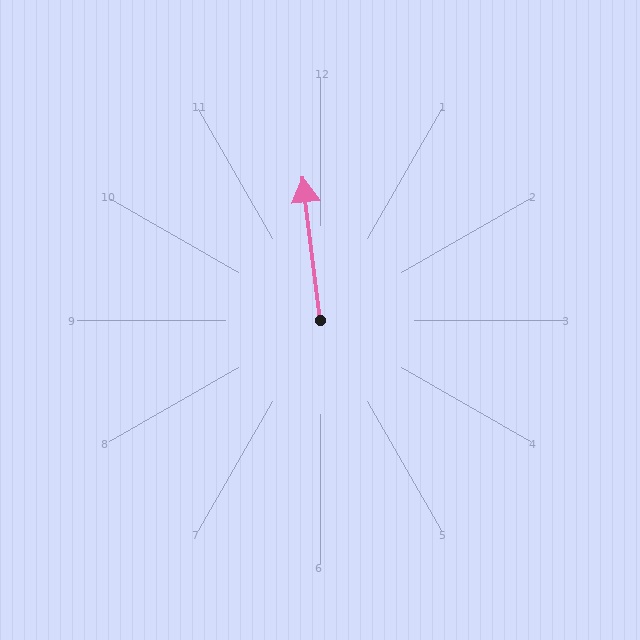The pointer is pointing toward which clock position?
Roughly 12 o'clock.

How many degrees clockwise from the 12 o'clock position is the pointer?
Approximately 353 degrees.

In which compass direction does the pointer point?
North.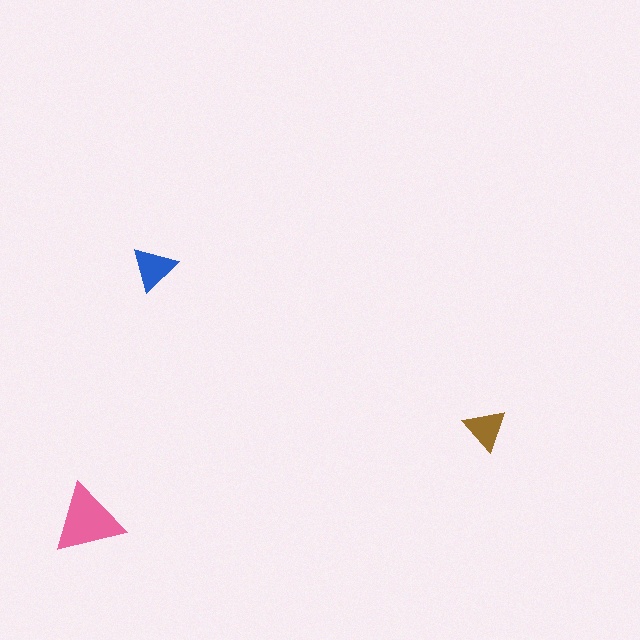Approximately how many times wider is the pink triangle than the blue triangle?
About 1.5 times wider.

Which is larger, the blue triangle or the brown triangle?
The blue one.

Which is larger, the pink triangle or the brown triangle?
The pink one.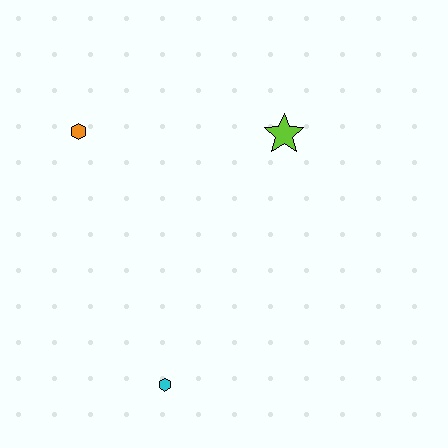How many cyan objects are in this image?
There is 1 cyan object.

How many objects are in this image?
There are 3 objects.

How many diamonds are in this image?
There are no diamonds.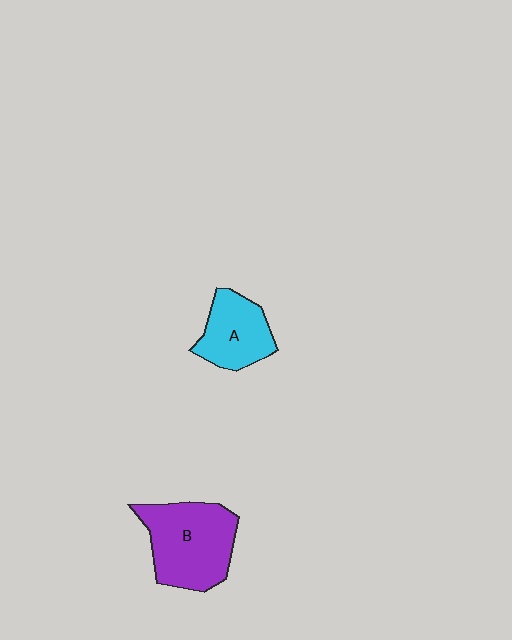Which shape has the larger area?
Shape B (purple).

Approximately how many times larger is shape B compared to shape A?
Approximately 1.5 times.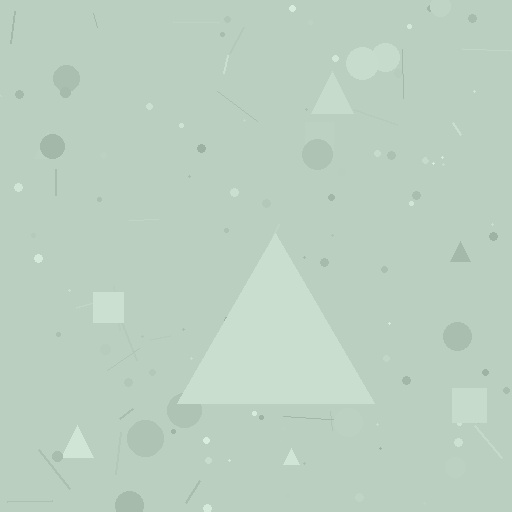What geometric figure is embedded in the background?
A triangle is embedded in the background.